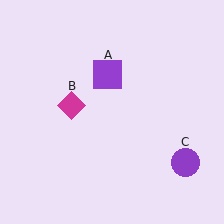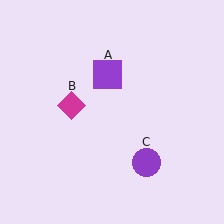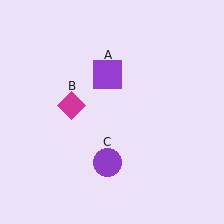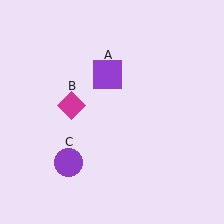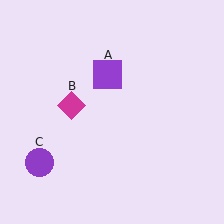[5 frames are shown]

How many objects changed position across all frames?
1 object changed position: purple circle (object C).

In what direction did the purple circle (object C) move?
The purple circle (object C) moved left.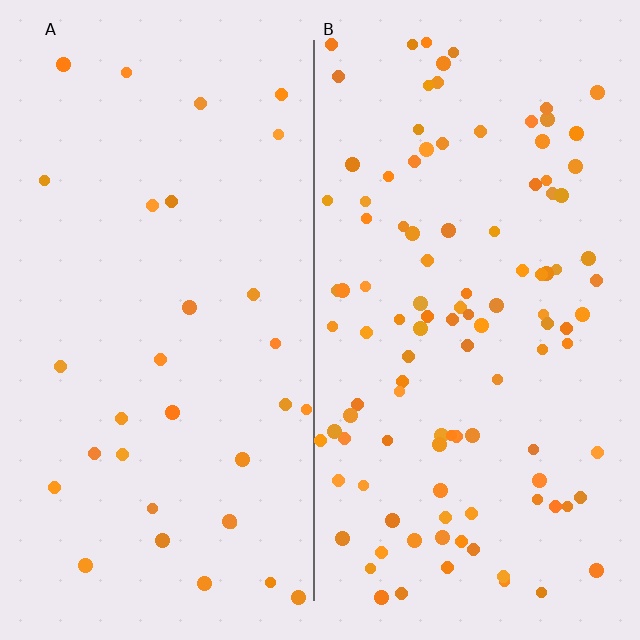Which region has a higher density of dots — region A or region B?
B (the right).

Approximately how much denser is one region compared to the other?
Approximately 3.5× — region B over region A.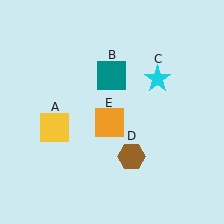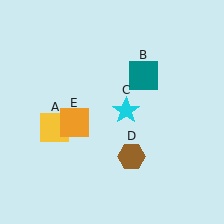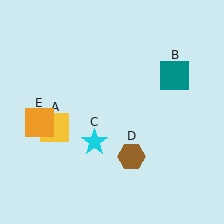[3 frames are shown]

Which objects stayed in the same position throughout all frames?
Yellow square (object A) and brown hexagon (object D) remained stationary.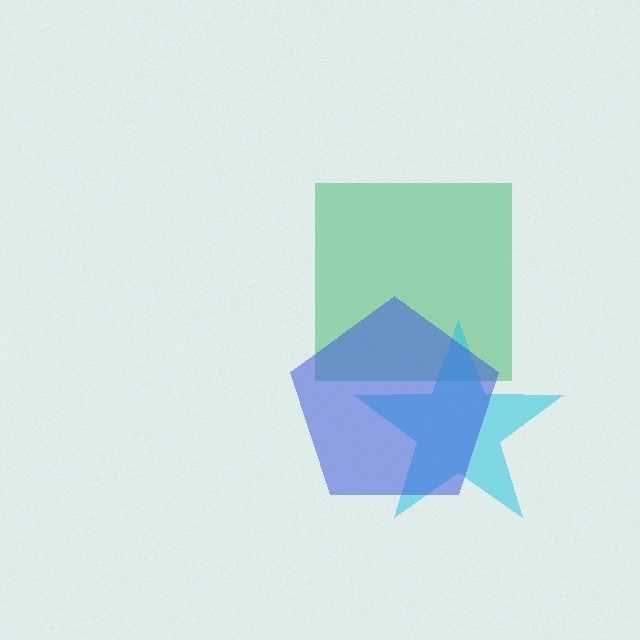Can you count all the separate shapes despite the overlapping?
Yes, there are 3 separate shapes.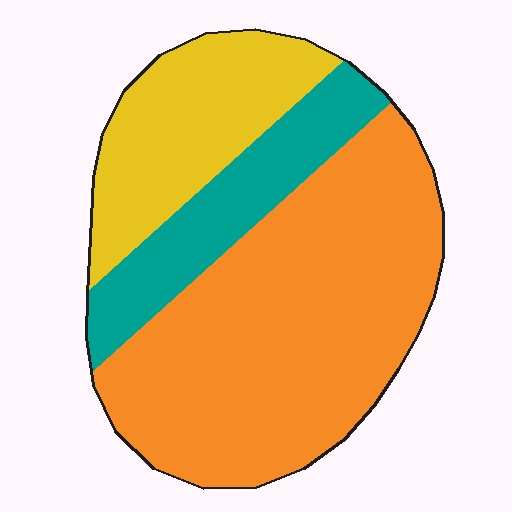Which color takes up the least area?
Teal, at roughly 20%.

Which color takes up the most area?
Orange, at roughly 60%.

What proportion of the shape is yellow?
Yellow takes up about one quarter (1/4) of the shape.